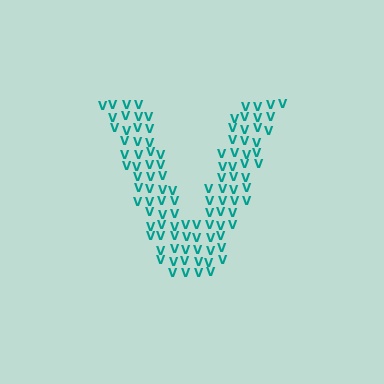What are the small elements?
The small elements are letter V's.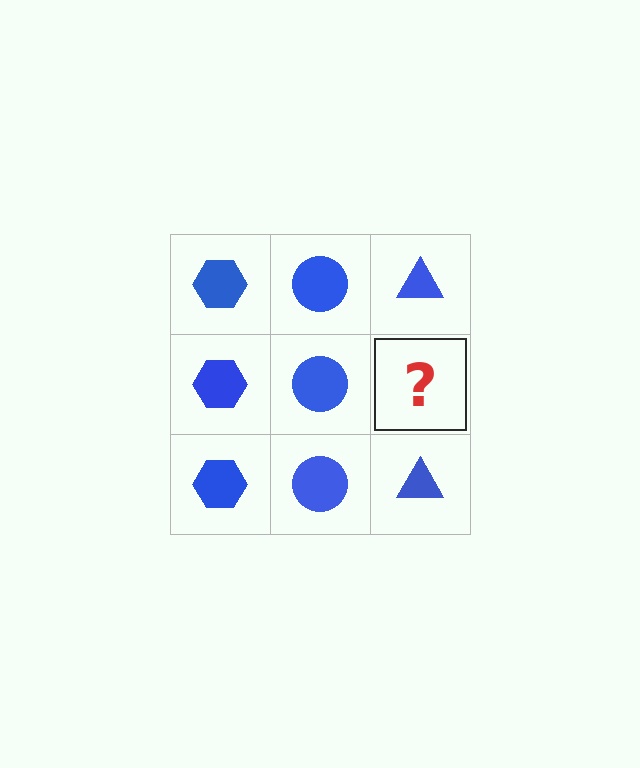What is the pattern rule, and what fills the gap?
The rule is that each column has a consistent shape. The gap should be filled with a blue triangle.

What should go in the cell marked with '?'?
The missing cell should contain a blue triangle.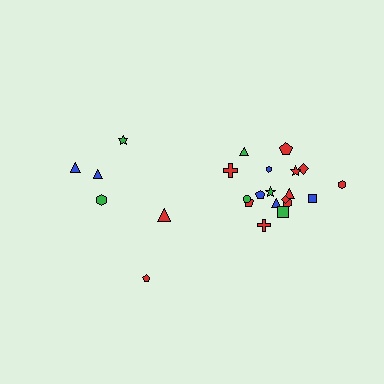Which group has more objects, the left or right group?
The right group.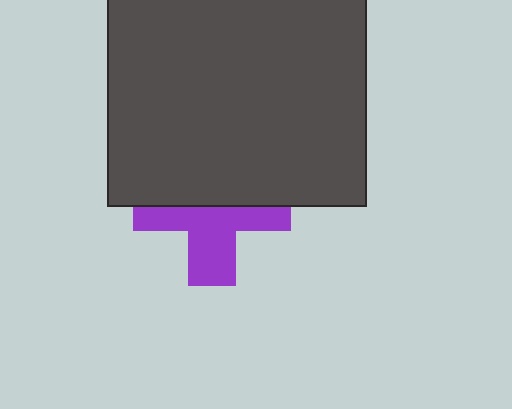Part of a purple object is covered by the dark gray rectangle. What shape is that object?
It is a cross.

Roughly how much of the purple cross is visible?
About half of it is visible (roughly 50%).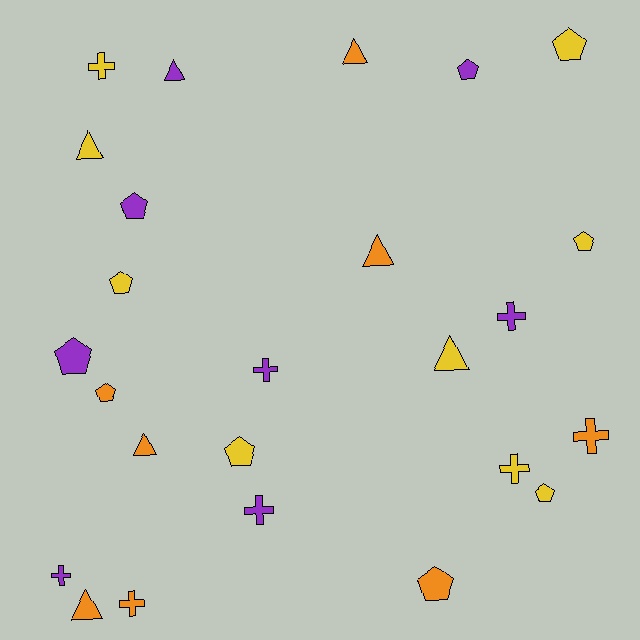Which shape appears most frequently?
Pentagon, with 10 objects.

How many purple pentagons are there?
There are 3 purple pentagons.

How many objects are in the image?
There are 25 objects.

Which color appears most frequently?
Yellow, with 9 objects.